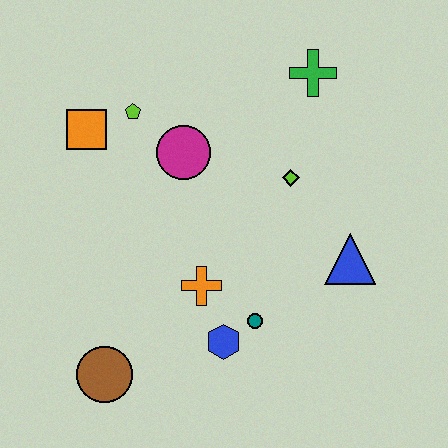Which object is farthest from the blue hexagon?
The green cross is farthest from the blue hexagon.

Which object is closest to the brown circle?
The blue hexagon is closest to the brown circle.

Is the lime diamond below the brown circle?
No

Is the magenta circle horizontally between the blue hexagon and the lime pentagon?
Yes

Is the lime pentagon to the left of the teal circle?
Yes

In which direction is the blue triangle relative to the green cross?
The blue triangle is below the green cross.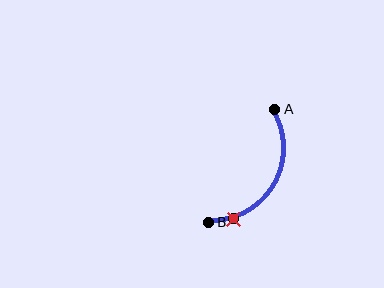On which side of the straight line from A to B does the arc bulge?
The arc bulges to the right of the straight line connecting A and B.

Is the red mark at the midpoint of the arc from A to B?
No. The red mark lies on the arc but is closer to endpoint B. The arc midpoint would be at the point on the curve equidistant along the arc from both A and B.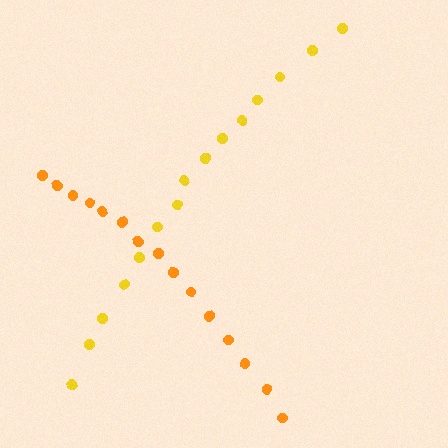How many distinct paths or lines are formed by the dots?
There are 2 distinct paths.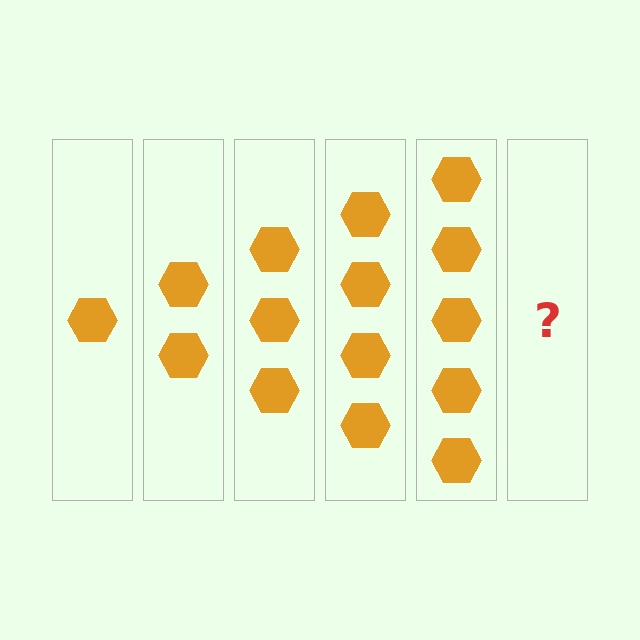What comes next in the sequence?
The next element should be 6 hexagons.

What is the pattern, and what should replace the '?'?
The pattern is that each step adds one more hexagon. The '?' should be 6 hexagons.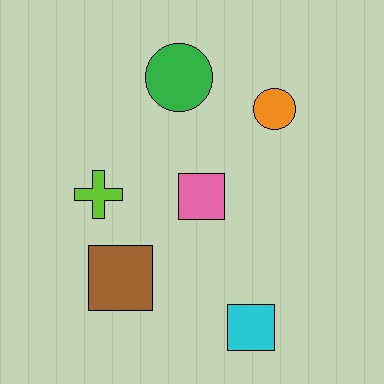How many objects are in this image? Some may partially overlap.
There are 6 objects.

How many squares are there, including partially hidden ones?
There are 3 squares.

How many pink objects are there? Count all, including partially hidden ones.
There is 1 pink object.